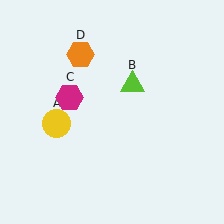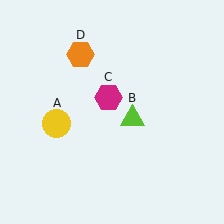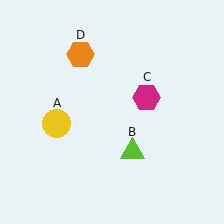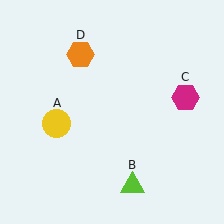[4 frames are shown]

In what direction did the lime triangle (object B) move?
The lime triangle (object B) moved down.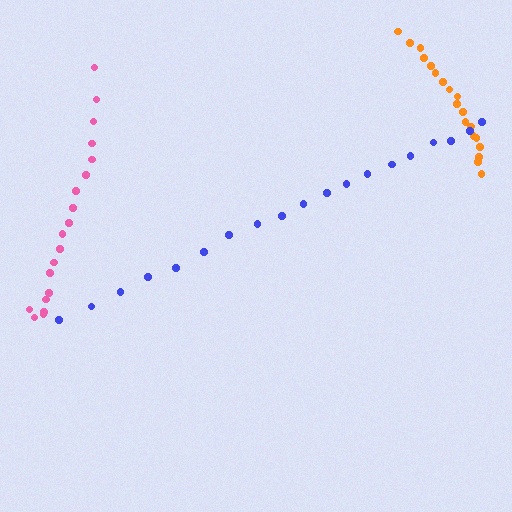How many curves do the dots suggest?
There are 3 distinct paths.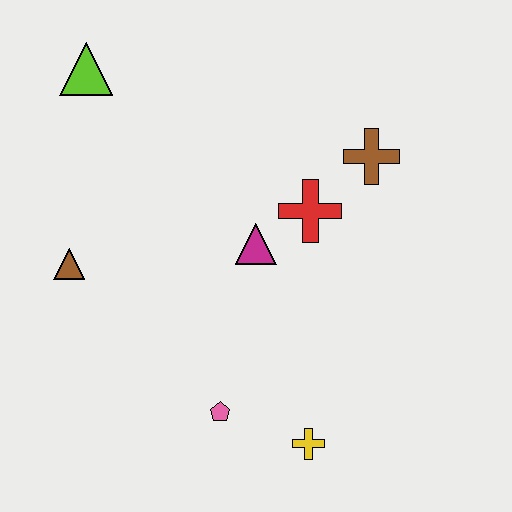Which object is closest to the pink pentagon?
The yellow cross is closest to the pink pentagon.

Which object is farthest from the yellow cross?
The lime triangle is farthest from the yellow cross.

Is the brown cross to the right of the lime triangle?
Yes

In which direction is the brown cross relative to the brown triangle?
The brown cross is to the right of the brown triangle.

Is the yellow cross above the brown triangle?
No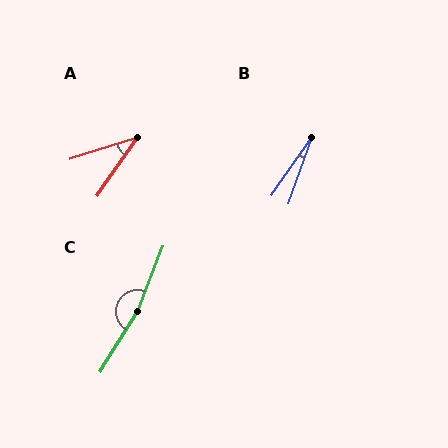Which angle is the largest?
C, at approximately 169 degrees.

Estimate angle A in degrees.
Approximately 37 degrees.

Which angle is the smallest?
B, at approximately 15 degrees.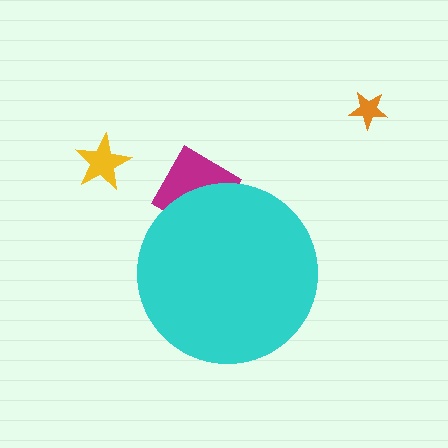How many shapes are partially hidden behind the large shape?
1 shape is partially hidden.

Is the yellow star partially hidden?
No, the yellow star is fully visible.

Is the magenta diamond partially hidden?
Yes, the magenta diamond is partially hidden behind the cyan circle.